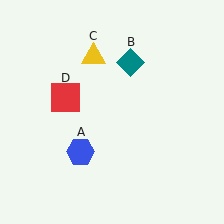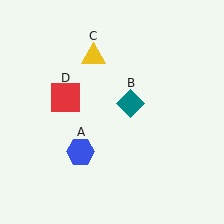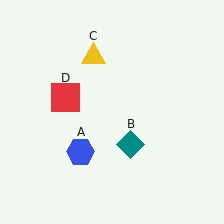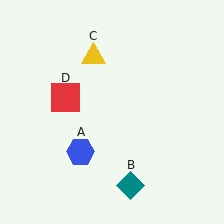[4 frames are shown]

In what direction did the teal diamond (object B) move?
The teal diamond (object B) moved down.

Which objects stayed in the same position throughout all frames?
Blue hexagon (object A) and yellow triangle (object C) and red square (object D) remained stationary.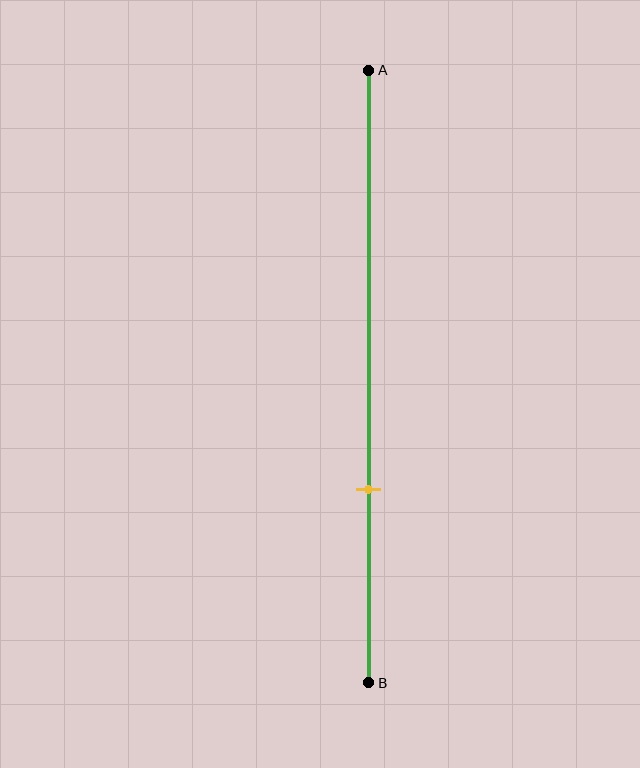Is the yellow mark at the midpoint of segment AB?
No, the mark is at about 70% from A, not at the 50% midpoint.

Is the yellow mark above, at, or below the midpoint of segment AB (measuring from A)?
The yellow mark is below the midpoint of segment AB.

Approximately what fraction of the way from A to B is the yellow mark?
The yellow mark is approximately 70% of the way from A to B.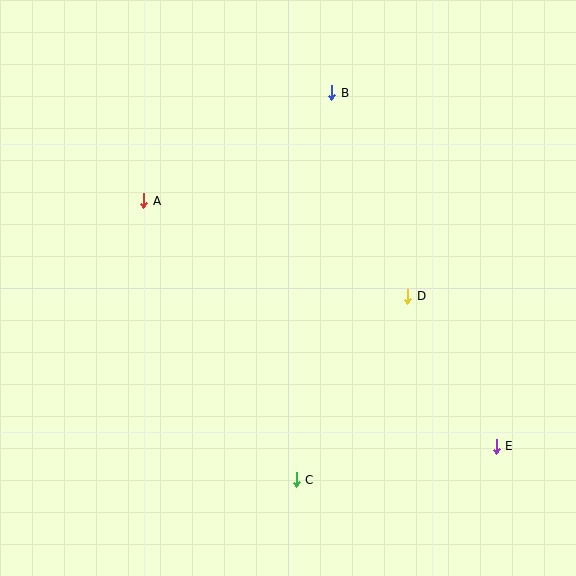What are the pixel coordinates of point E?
Point E is at (496, 446).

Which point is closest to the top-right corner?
Point B is closest to the top-right corner.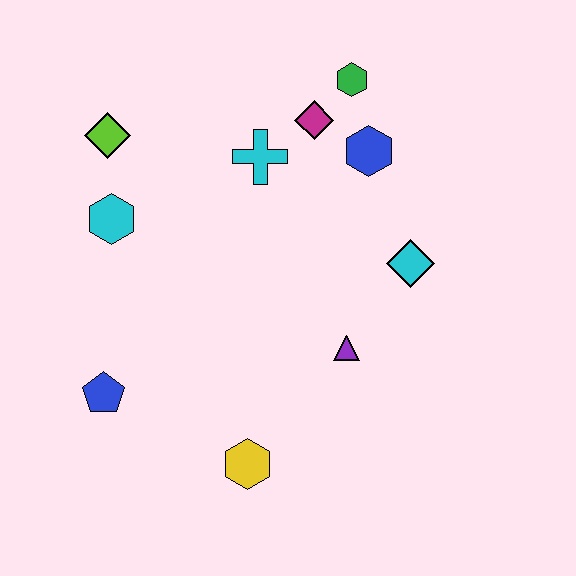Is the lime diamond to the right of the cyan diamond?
No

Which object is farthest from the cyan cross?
The yellow hexagon is farthest from the cyan cross.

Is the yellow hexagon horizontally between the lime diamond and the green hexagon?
Yes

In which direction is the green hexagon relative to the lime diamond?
The green hexagon is to the right of the lime diamond.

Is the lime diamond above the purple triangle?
Yes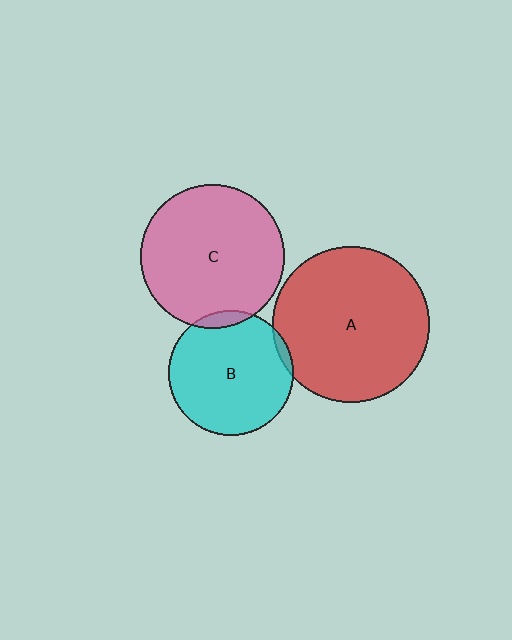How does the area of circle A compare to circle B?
Approximately 1.6 times.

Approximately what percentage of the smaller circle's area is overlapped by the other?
Approximately 5%.